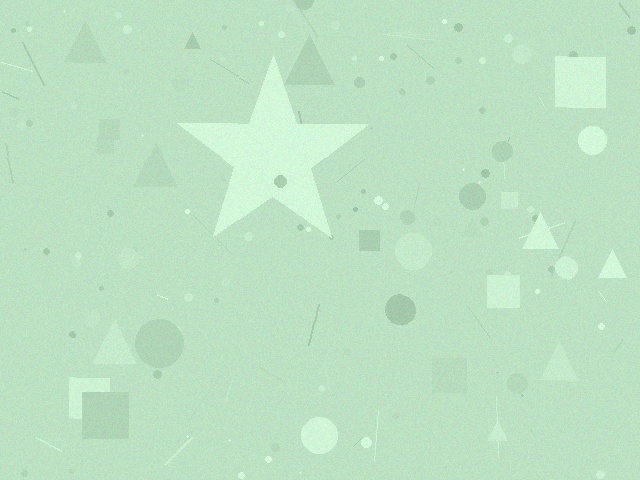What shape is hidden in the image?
A star is hidden in the image.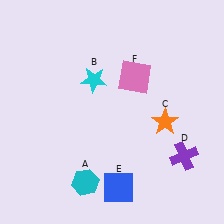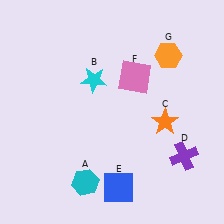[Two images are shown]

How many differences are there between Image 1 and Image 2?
There is 1 difference between the two images.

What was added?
An orange hexagon (G) was added in Image 2.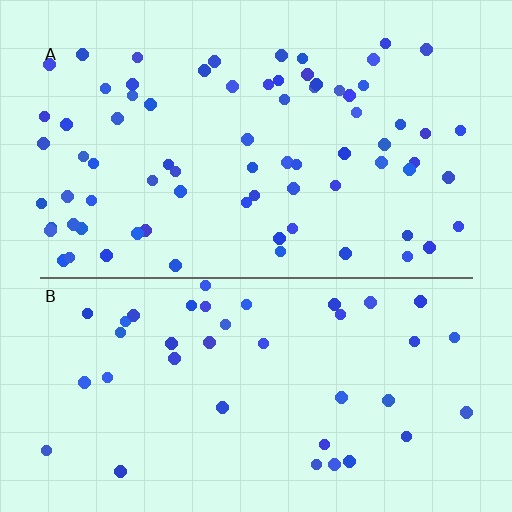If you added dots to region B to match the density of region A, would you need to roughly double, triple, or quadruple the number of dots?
Approximately double.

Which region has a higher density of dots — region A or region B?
A (the top).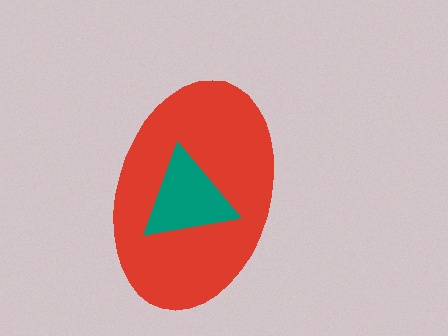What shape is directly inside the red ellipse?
The teal triangle.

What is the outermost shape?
The red ellipse.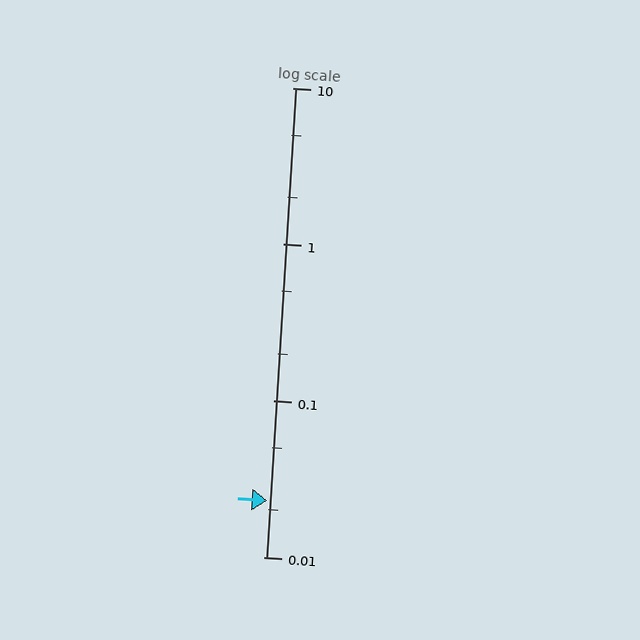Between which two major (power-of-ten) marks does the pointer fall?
The pointer is between 0.01 and 0.1.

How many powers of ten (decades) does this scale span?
The scale spans 3 decades, from 0.01 to 10.